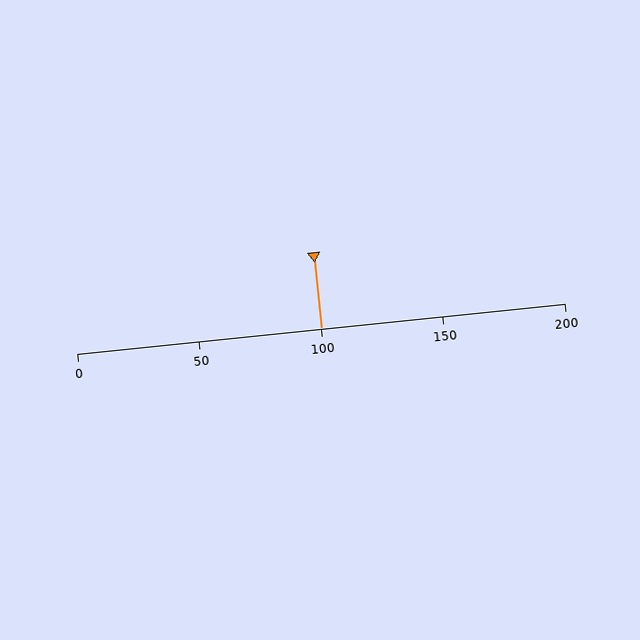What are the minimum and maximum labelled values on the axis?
The axis runs from 0 to 200.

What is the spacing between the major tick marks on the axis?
The major ticks are spaced 50 apart.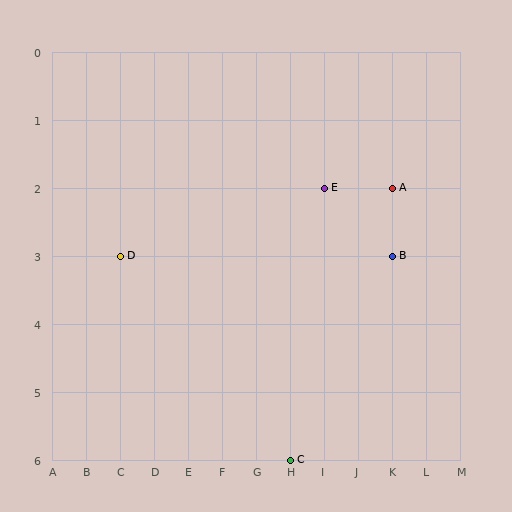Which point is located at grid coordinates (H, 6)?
Point C is at (H, 6).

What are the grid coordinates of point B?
Point B is at grid coordinates (K, 3).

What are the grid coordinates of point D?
Point D is at grid coordinates (C, 3).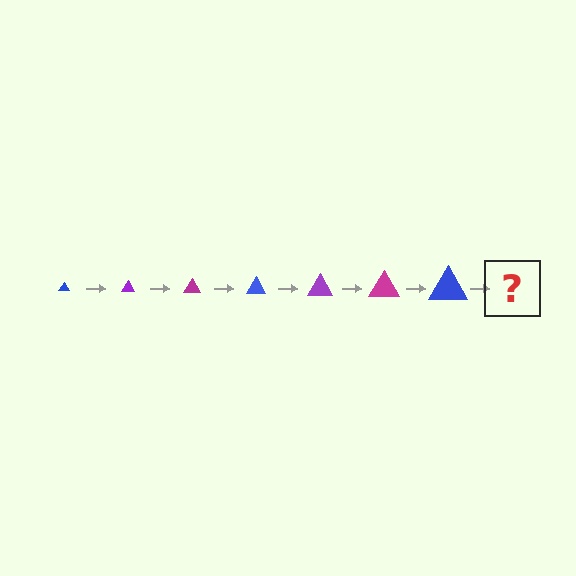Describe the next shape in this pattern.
It should be a purple triangle, larger than the previous one.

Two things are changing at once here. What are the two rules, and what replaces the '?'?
The two rules are that the triangle grows larger each step and the color cycles through blue, purple, and magenta. The '?' should be a purple triangle, larger than the previous one.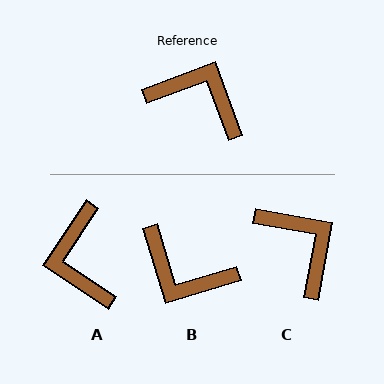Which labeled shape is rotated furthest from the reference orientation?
B, about 177 degrees away.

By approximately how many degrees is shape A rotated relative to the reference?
Approximately 126 degrees counter-clockwise.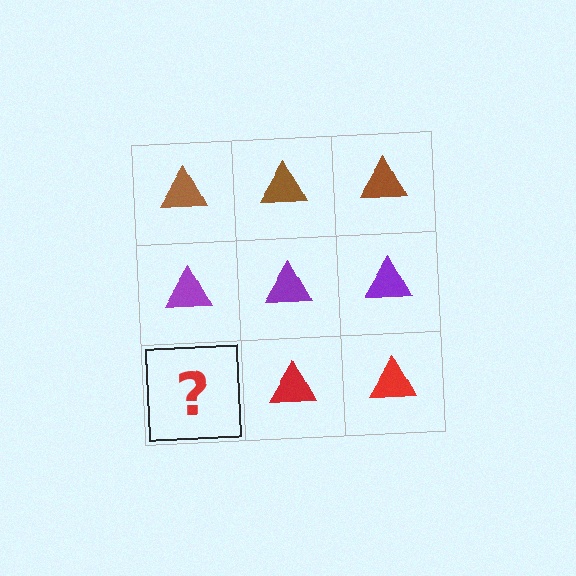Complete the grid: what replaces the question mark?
The question mark should be replaced with a red triangle.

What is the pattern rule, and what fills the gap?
The rule is that each row has a consistent color. The gap should be filled with a red triangle.